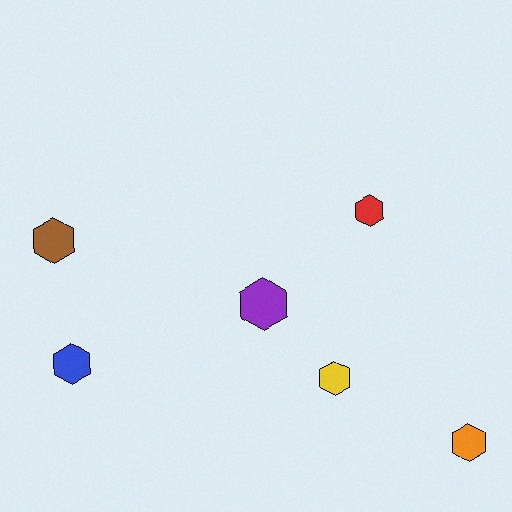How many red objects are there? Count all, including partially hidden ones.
There is 1 red object.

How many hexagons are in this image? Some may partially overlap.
There are 6 hexagons.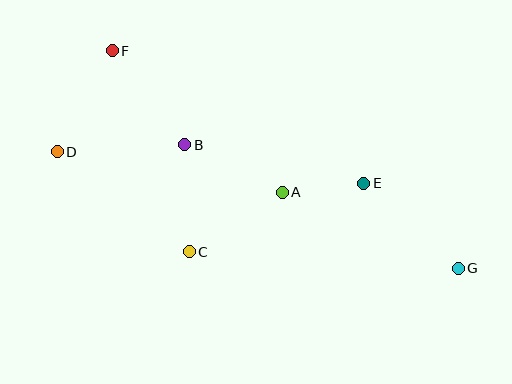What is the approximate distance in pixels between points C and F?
The distance between C and F is approximately 215 pixels.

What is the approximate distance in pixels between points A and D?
The distance between A and D is approximately 229 pixels.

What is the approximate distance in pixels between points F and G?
The distance between F and G is approximately 409 pixels.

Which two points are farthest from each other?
Points D and G are farthest from each other.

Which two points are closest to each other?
Points A and E are closest to each other.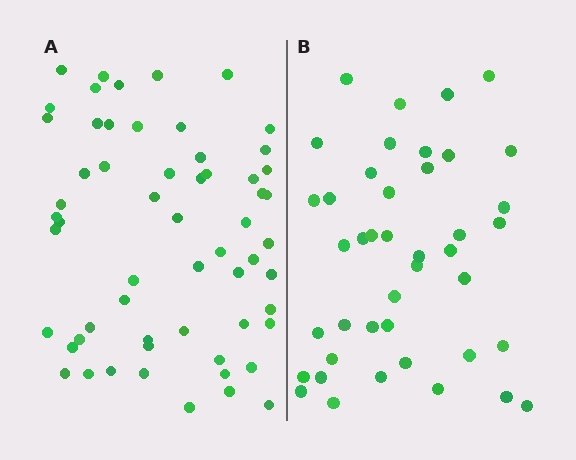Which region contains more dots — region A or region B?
Region A (the left region) has more dots.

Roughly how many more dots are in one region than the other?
Region A has approximately 15 more dots than region B.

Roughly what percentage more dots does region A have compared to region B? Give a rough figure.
About 40% more.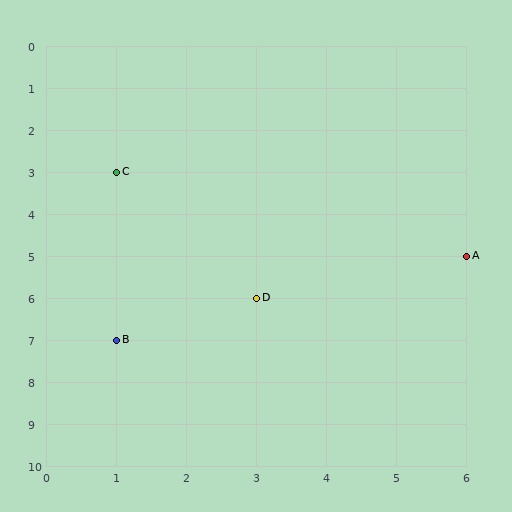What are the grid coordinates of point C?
Point C is at grid coordinates (1, 3).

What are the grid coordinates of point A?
Point A is at grid coordinates (6, 5).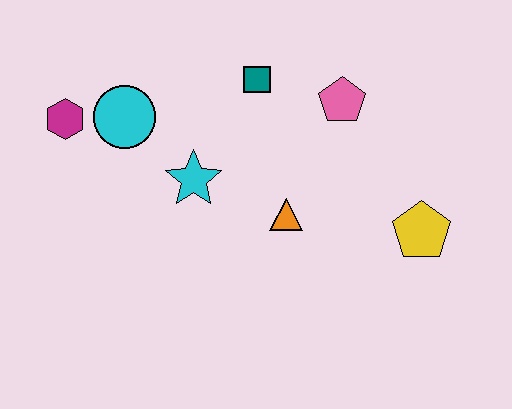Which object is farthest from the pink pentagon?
The magenta hexagon is farthest from the pink pentagon.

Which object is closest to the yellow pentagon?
The orange triangle is closest to the yellow pentagon.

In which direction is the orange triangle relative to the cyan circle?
The orange triangle is to the right of the cyan circle.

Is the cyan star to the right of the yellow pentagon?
No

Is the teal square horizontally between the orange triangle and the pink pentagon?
No